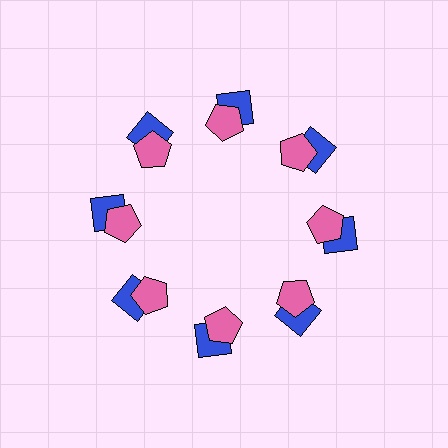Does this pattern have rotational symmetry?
Yes, this pattern has 8-fold rotational symmetry. It looks the same after rotating 45 degrees around the center.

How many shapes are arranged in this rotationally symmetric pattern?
There are 16 shapes, arranged in 8 groups of 2.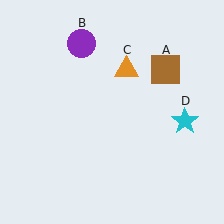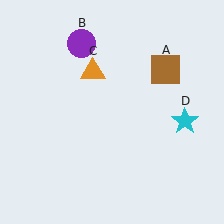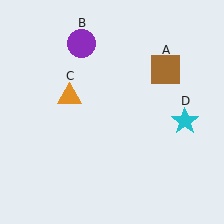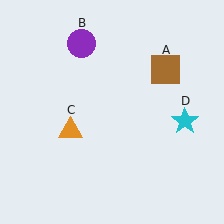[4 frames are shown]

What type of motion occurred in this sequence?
The orange triangle (object C) rotated counterclockwise around the center of the scene.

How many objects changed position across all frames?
1 object changed position: orange triangle (object C).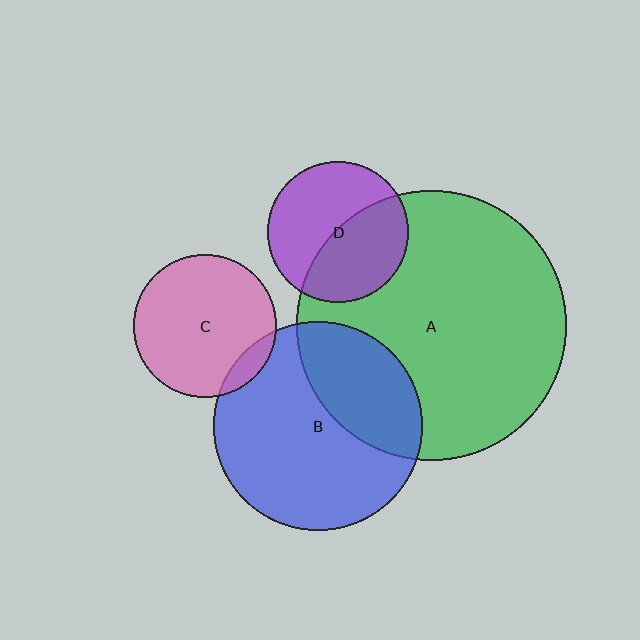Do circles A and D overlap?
Yes.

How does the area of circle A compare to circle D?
Approximately 3.7 times.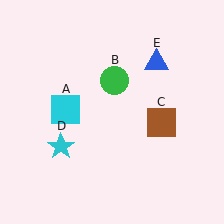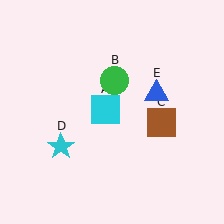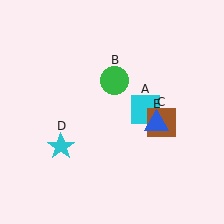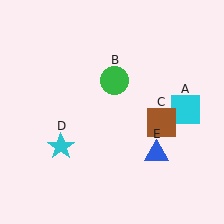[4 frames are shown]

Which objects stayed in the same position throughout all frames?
Green circle (object B) and brown square (object C) and cyan star (object D) remained stationary.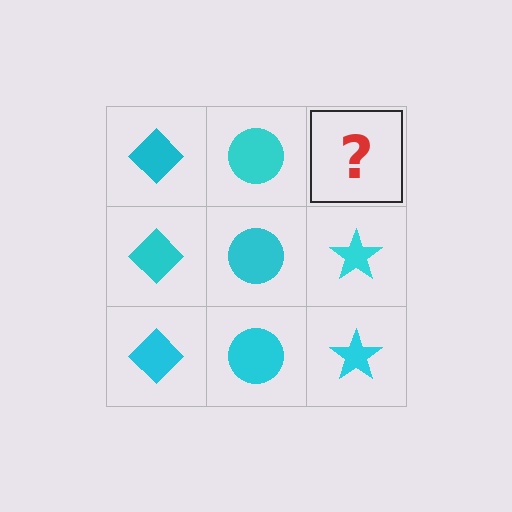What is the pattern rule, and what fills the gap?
The rule is that each column has a consistent shape. The gap should be filled with a cyan star.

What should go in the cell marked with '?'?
The missing cell should contain a cyan star.